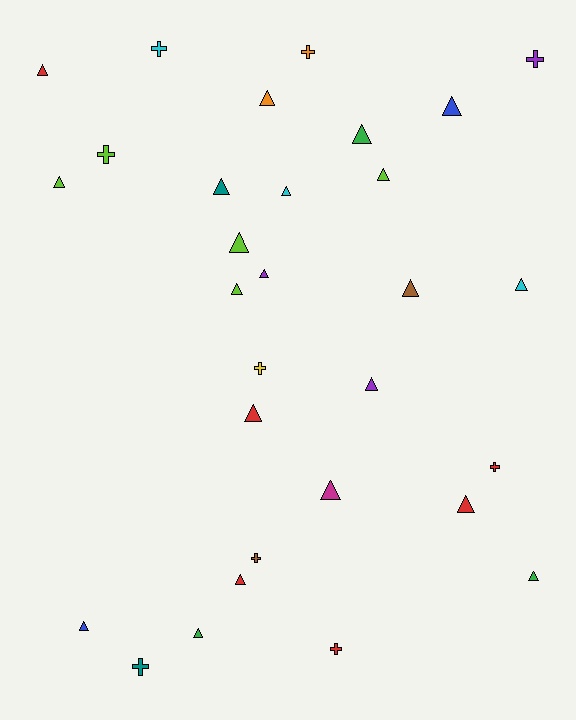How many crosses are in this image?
There are 9 crosses.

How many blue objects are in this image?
There are 2 blue objects.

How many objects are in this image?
There are 30 objects.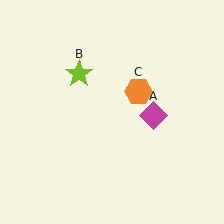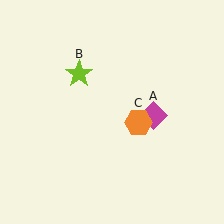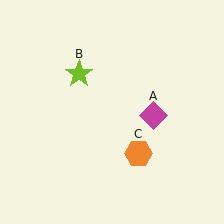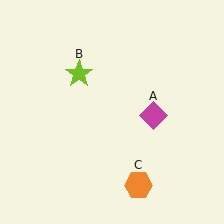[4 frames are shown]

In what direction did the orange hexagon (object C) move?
The orange hexagon (object C) moved down.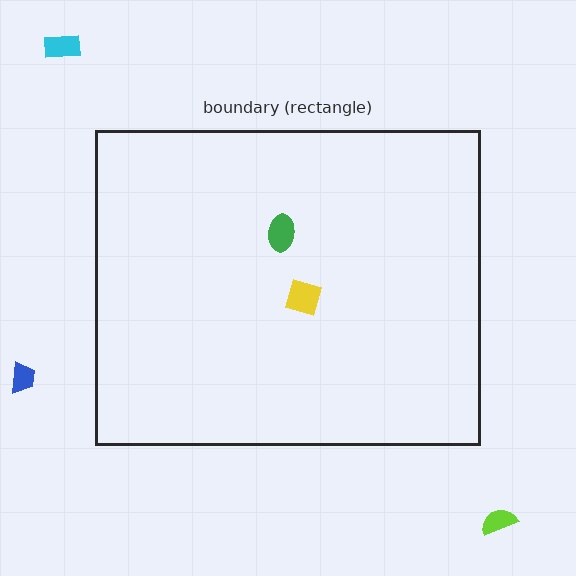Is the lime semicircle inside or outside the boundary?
Outside.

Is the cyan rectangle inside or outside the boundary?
Outside.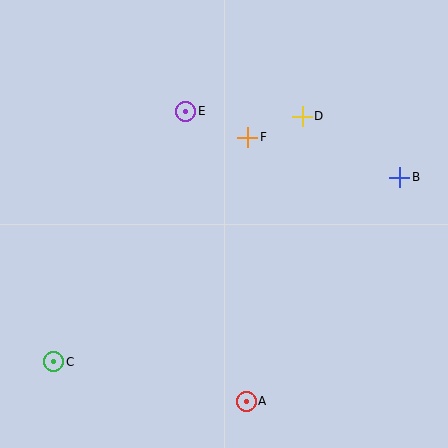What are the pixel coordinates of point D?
Point D is at (302, 116).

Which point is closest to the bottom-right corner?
Point A is closest to the bottom-right corner.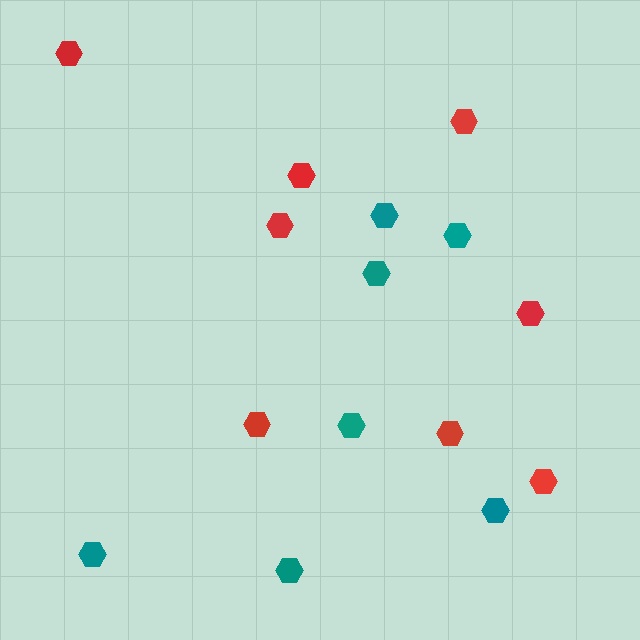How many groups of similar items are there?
There are 2 groups: one group of teal hexagons (7) and one group of red hexagons (8).